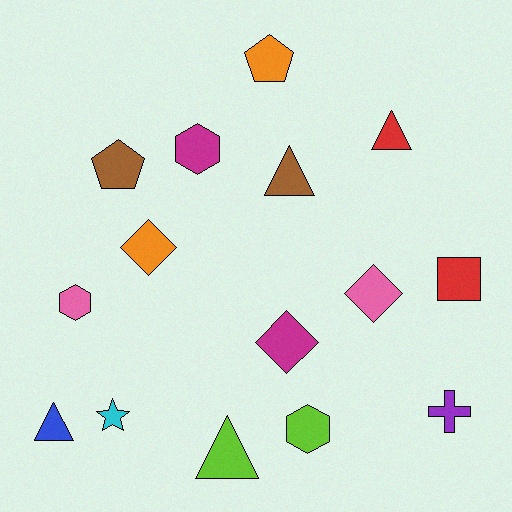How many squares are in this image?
There is 1 square.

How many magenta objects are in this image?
There are 2 magenta objects.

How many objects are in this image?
There are 15 objects.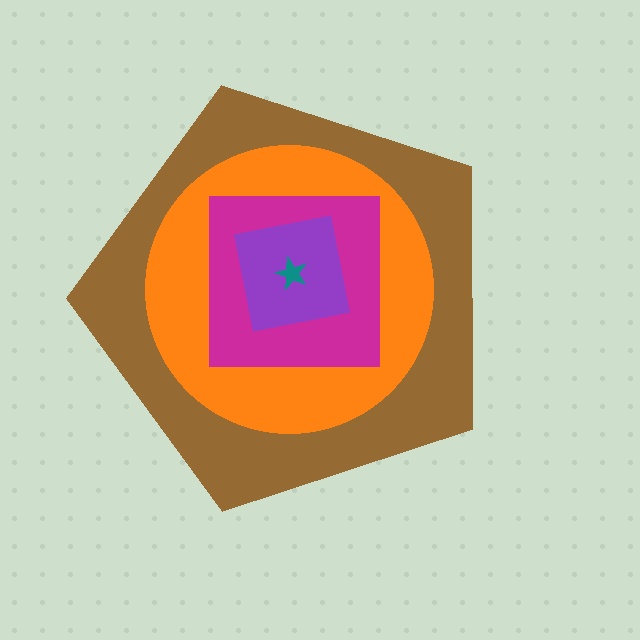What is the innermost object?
The teal star.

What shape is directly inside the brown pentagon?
The orange circle.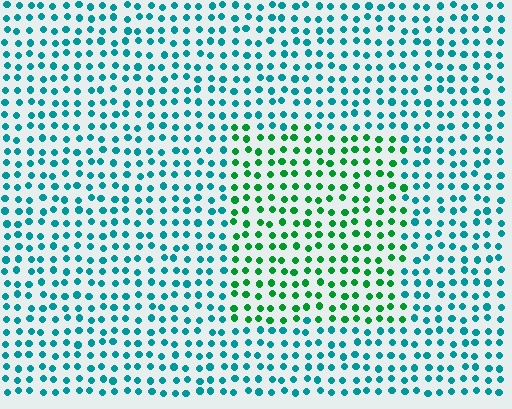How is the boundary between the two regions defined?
The boundary is defined purely by a slight shift in hue (about 44 degrees). Spacing, size, and orientation are identical on both sides.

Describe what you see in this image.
The image is filled with small teal elements in a uniform arrangement. A rectangle-shaped region is visible where the elements are tinted to a slightly different hue, forming a subtle color boundary.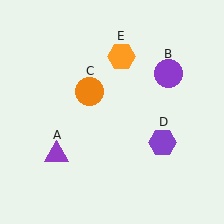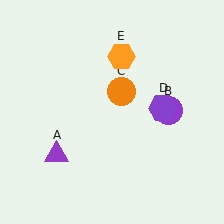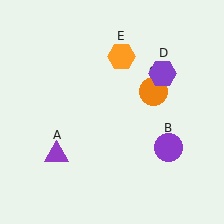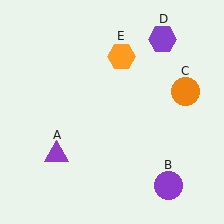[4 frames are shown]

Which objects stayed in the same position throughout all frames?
Purple triangle (object A) and orange hexagon (object E) remained stationary.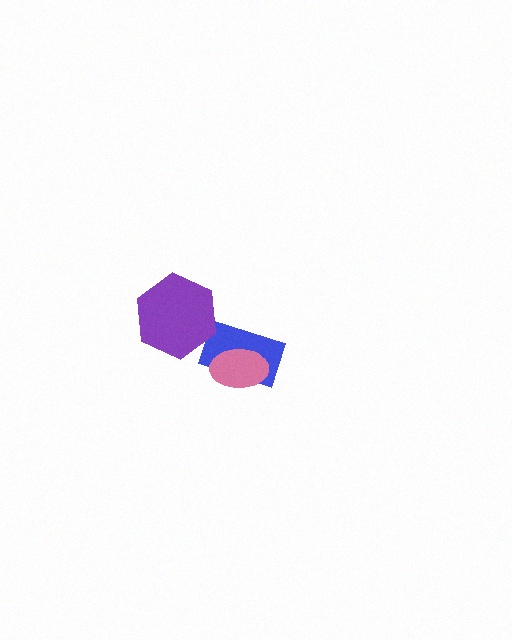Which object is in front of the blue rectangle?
The pink ellipse is in front of the blue rectangle.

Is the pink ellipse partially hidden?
No, no other shape covers it.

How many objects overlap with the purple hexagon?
0 objects overlap with the purple hexagon.